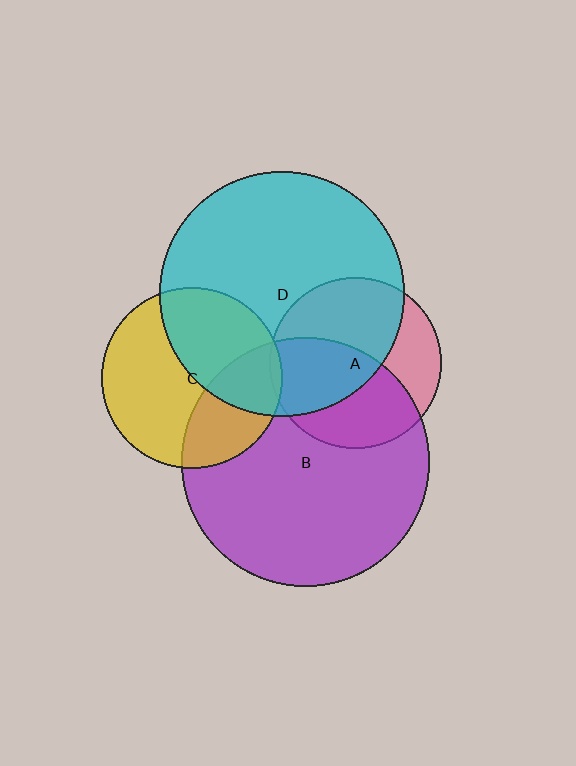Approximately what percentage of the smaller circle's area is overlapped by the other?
Approximately 60%.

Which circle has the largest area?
Circle B (purple).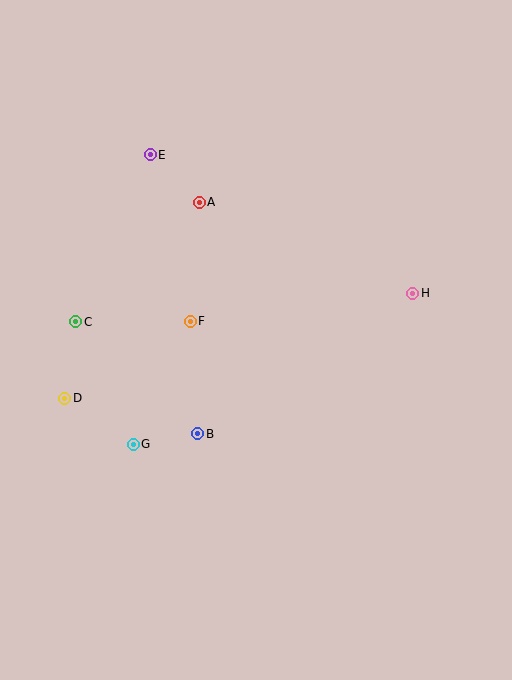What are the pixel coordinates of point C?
Point C is at (76, 322).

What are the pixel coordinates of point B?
Point B is at (198, 434).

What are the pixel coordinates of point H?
Point H is at (413, 293).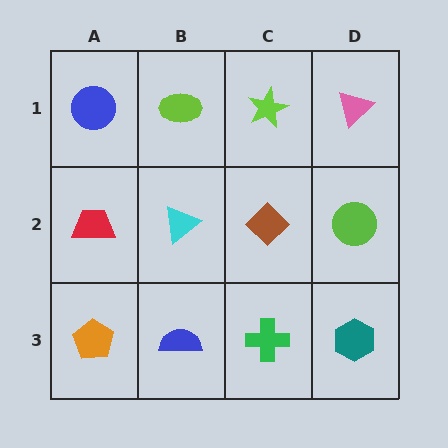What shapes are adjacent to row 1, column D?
A lime circle (row 2, column D), a lime star (row 1, column C).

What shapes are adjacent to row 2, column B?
A lime ellipse (row 1, column B), a blue semicircle (row 3, column B), a red trapezoid (row 2, column A), a brown diamond (row 2, column C).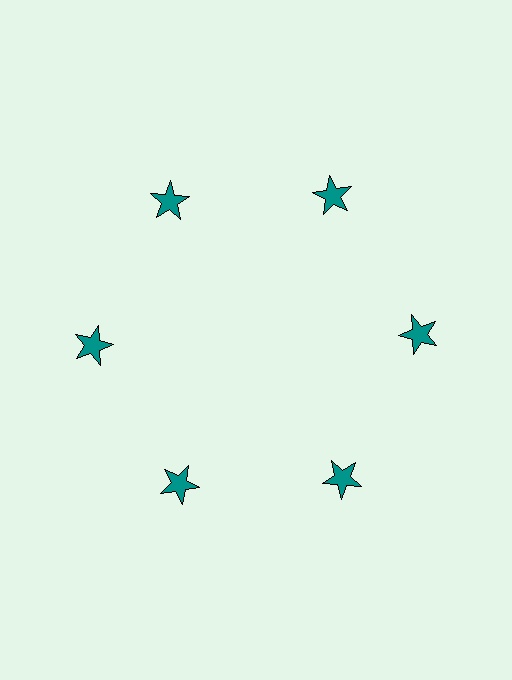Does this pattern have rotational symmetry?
Yes, this pattern has 6-fold rotational symmetry. It looks the same after rotating 60 degrees around the center.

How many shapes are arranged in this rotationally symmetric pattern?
There are 6 shapes, arranged in 6 groups of 1.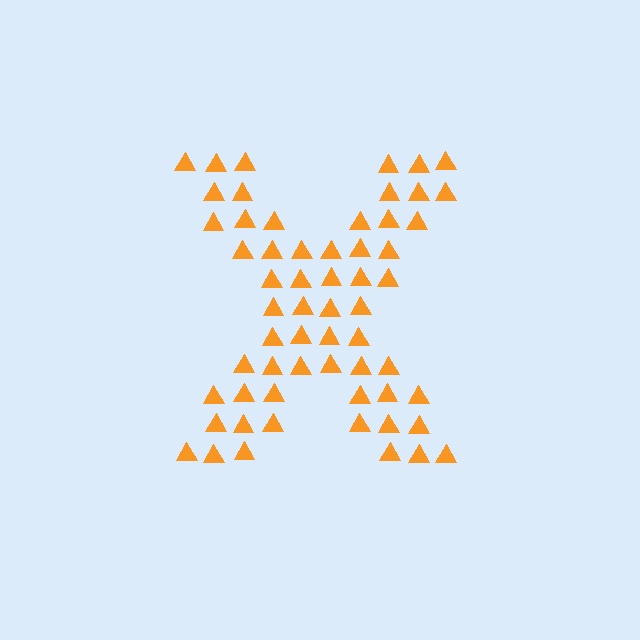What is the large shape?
The large shape is the letter X.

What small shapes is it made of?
It is made of small triangles.